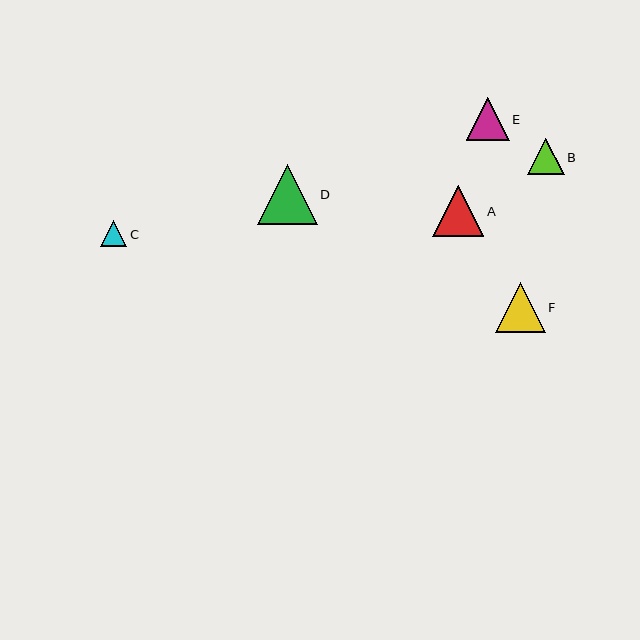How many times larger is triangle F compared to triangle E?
Triangle F is approximately 1.2 times the size of triangle E.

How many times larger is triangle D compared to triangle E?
Triangle D is approximately 1.4 times the size of triangle E.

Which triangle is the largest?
Triangle D is the largest with a size of approximately 60 pixels.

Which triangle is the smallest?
Triangle C is the smallest with a size of approximately 26 pixels.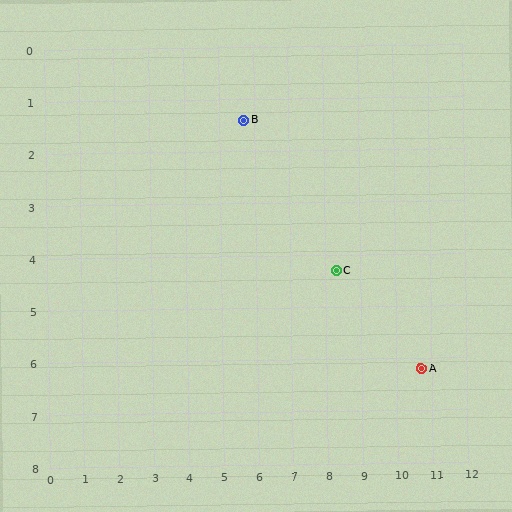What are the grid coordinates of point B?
Point B is at approximately (5.7, 1.4).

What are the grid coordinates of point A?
Point A is at approximately (10.7, 6.2).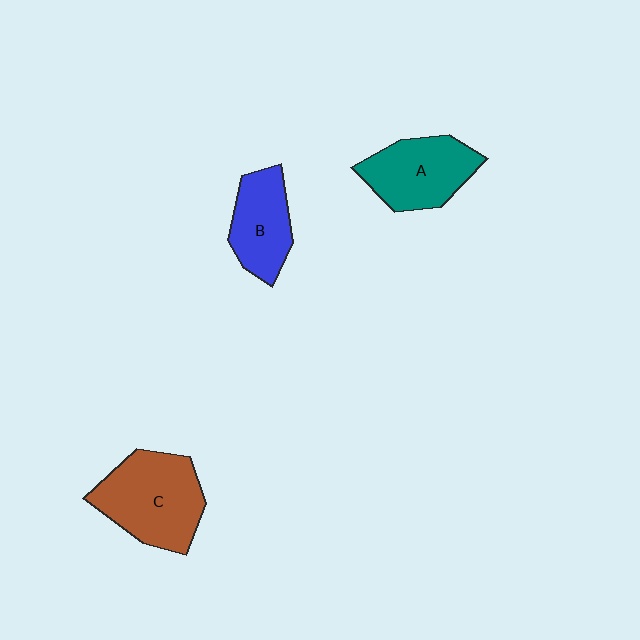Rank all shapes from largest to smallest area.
From largest to smallest: C (brown), A (teal), B (blue).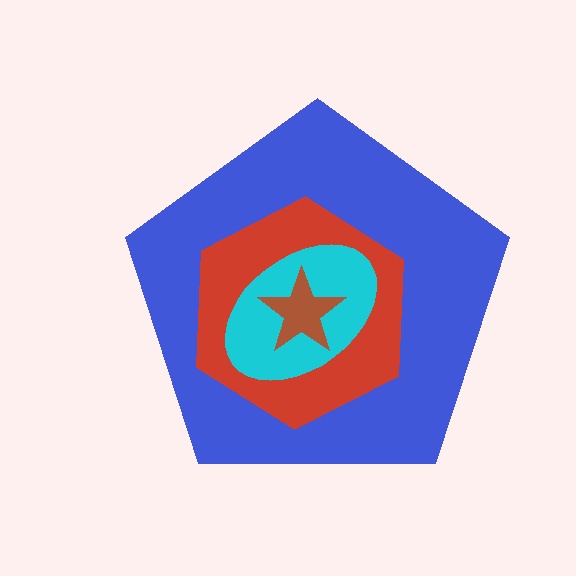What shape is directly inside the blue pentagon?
The red hexagon.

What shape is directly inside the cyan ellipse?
The brown star.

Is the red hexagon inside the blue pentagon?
Yes.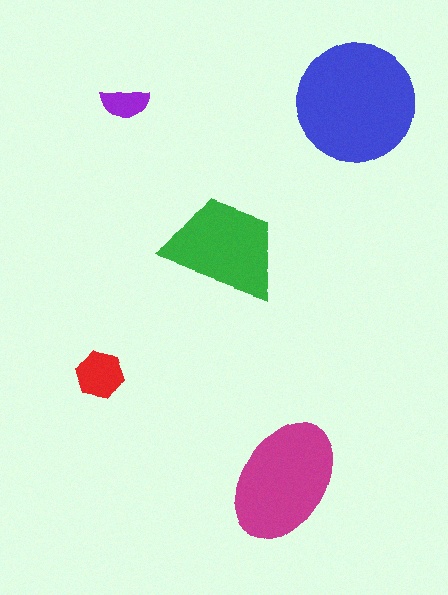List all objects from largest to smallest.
The blue circle, the magenta ellipse, the green trapezoid, the red hexagon, the purple semicircle.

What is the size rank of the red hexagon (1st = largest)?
4th.